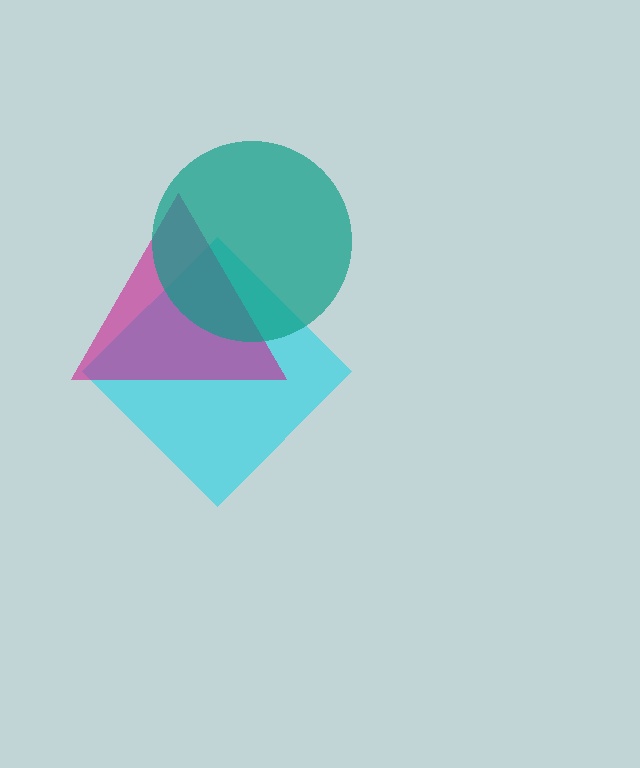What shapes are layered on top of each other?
The layered shapes are: a cyan diamond, a magenta triangle, a teal circle.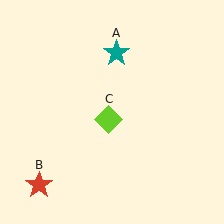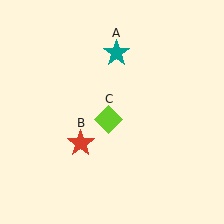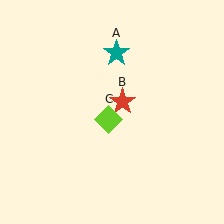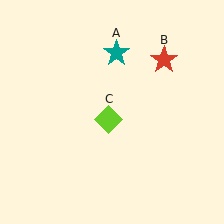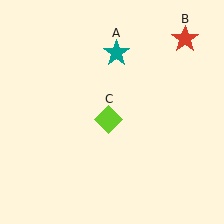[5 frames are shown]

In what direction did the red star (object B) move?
The red star (object B) moved up and to the right.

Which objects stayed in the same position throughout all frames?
Teal star (object A) and lime diamond (object C) remained stationary.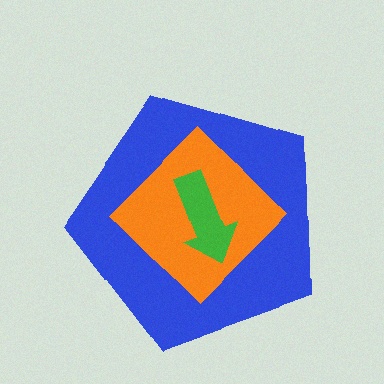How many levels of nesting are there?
3.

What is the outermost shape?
The blue pentagon.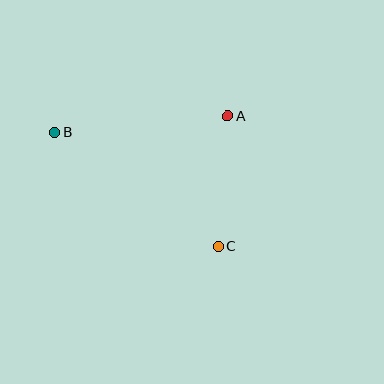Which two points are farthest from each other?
Points B and C are farthest from each other.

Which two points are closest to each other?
Points A and C are closest to each other.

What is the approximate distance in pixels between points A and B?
The distance between A and B is approximately 173 pixels.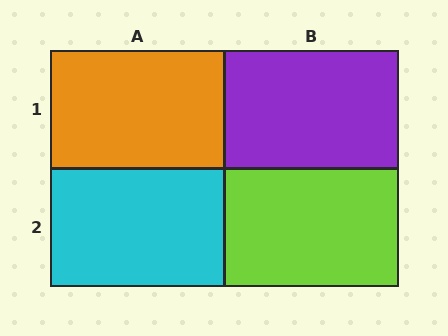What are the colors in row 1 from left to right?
Orange, purple.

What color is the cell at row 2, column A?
Cyan.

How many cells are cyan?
1 cell is cyan.